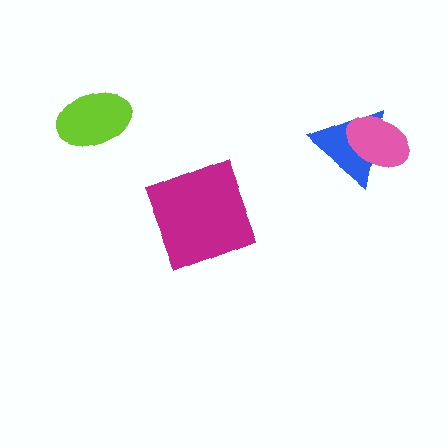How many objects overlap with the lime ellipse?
0 objects overlap with the lime ellipse.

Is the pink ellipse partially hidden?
No, no other shape covers it.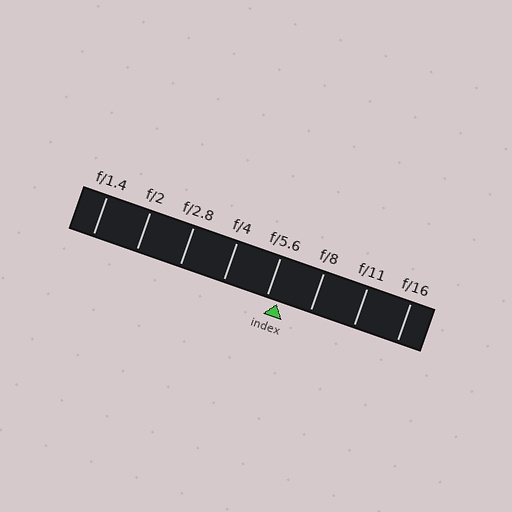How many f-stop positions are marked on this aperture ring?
There are 8 f-stop positions marked.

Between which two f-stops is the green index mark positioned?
The index mark is between f/5.6 and f/8.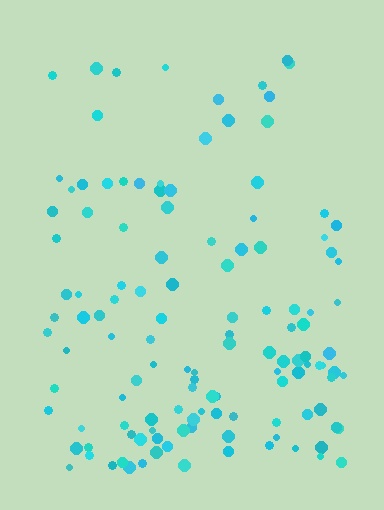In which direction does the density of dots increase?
From top to bottom, with the bottom side densest.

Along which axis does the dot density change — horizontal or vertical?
Vertical.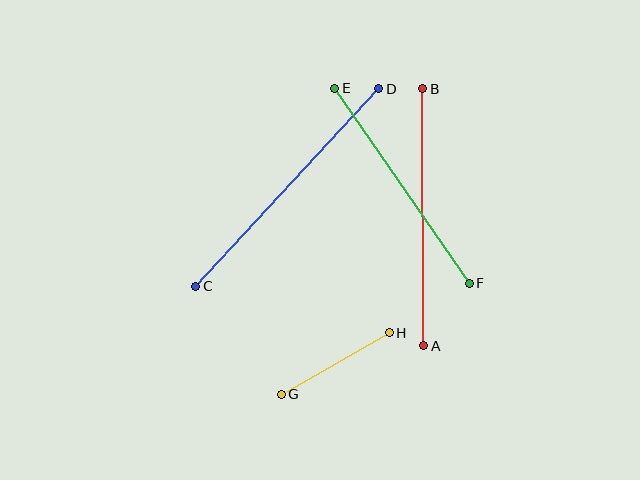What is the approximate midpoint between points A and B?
The midpoint is at approximately (423, 217) pixels.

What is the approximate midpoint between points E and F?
The midpoint is at approximately (402, 186) pixels.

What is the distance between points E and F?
The distance is approximately 237 pixels.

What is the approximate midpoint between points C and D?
The midpoint is at approximately (287, 188) pixels.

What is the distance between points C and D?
The distance is approximately 269 pixels.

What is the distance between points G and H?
The distance is approximately 124 pixels.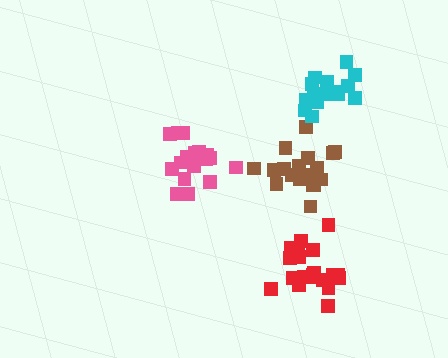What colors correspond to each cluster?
The clusters are colored: pink, red, brown, cyan.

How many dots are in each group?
Group 1: 17 dots, Group 2: 20 dots, Group 3: 18 dots, Group 4: 16 dots (71 total).